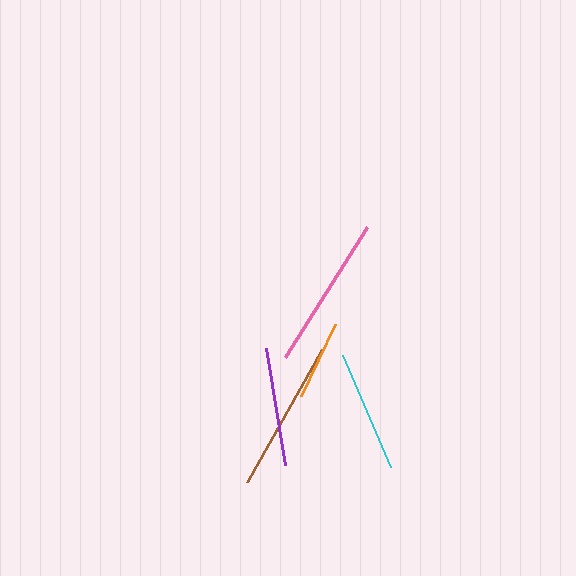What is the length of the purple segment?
The purple segment is approximately 119 pixels long.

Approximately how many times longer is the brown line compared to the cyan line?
The brown line is approximately 1.2 times the length of the cyan line.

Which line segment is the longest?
The pink line is the longest at approximately 155 pixels.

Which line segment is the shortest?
The orange line is the shortest at approximately 79 pixels.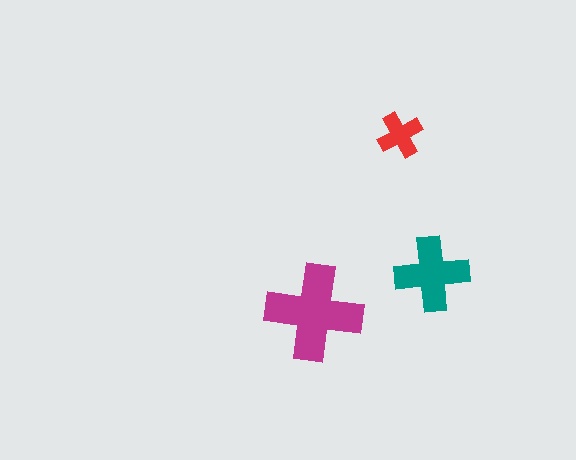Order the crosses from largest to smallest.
the magenta one, the teal one, the red one.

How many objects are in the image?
There are 3 objects in the image.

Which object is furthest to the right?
The teal cross is rightmost.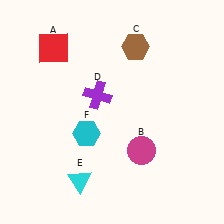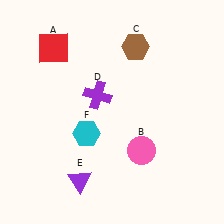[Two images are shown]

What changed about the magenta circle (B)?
In Image 1, B is magenta. In Image 2, it changed to pink.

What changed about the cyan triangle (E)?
In Image 1, E is cyan. In Image 2, it changed to purple.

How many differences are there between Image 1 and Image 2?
There are 2 differences between the two images.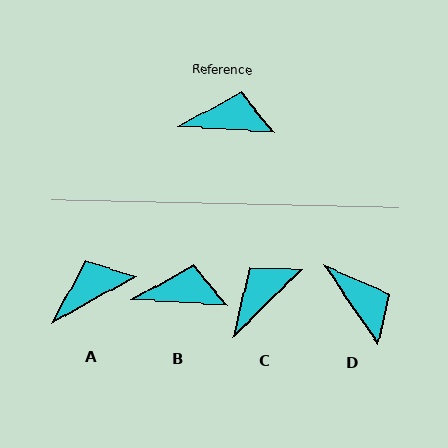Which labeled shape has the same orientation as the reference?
B.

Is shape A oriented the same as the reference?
No, it is off by about 32 degrees.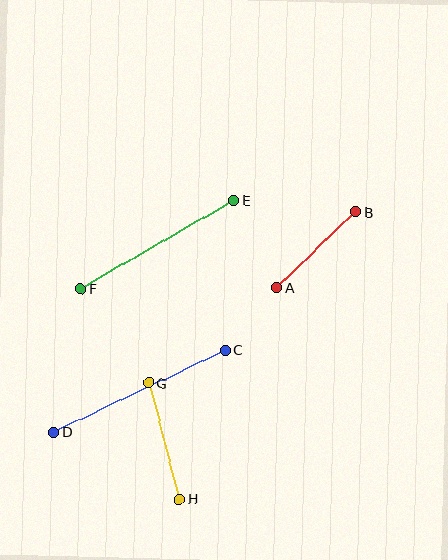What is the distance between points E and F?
The distance is approximately 177 pixels.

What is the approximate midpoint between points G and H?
The midpoint is at approximately (164, 441) pixels.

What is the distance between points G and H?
The distance is approximately 120 pixels.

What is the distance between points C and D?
The distance is approximately 190 pixels.